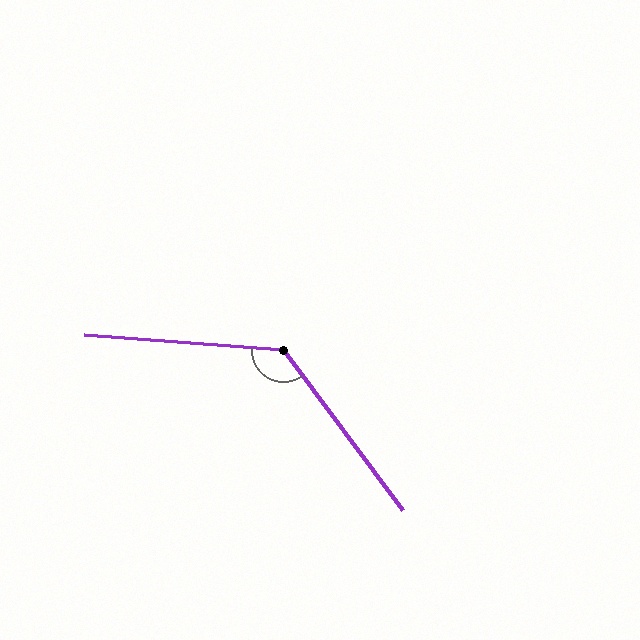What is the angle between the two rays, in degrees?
Approximately 131 degrees.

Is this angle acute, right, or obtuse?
It is obtuse.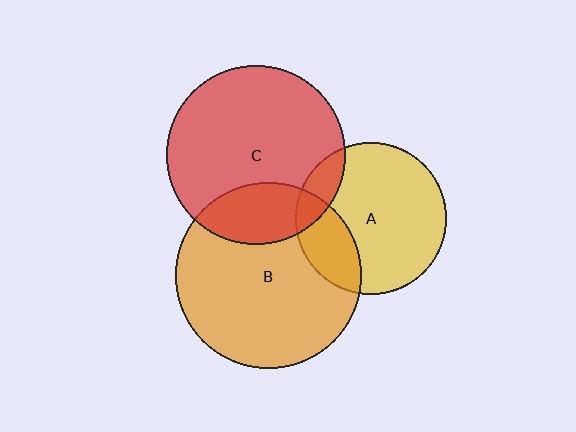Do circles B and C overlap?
Yes.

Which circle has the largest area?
Circle B (orange).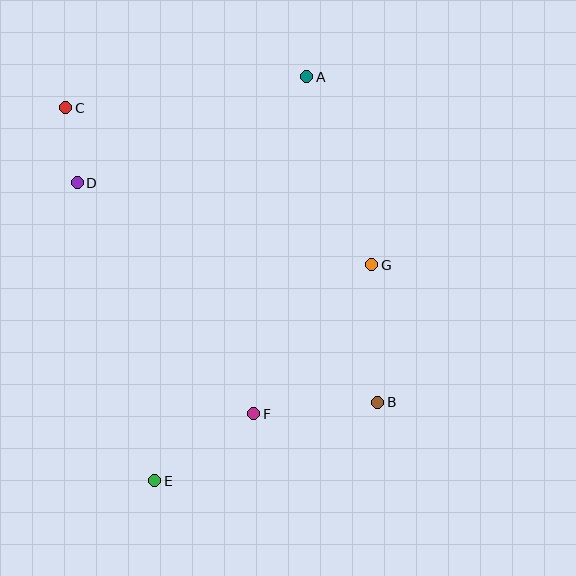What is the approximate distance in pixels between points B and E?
The distance between B and E is approximately 236 pixels.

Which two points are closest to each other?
Points C and D are closest to each other.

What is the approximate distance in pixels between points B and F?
The distance between B and F is approximately 124 pixels.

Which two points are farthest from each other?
Points A and E are farthest from each other.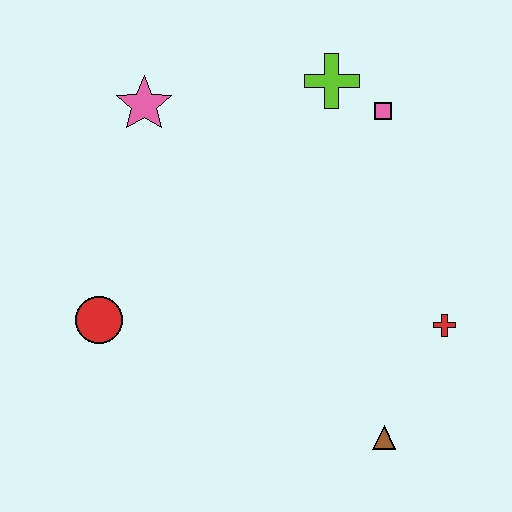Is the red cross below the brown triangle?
No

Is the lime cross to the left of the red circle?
No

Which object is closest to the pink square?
The lime cross is closest to the pink square.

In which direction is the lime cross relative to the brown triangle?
The lime cross is above the brown triangle.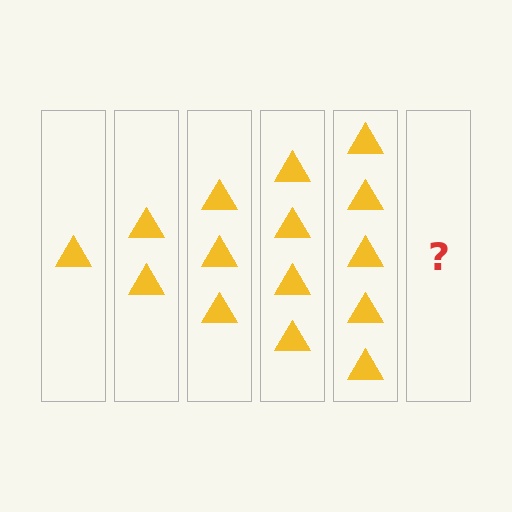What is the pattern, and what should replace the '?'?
The pattern is that each step adds one more triangle. The '?' should be 6 triangles.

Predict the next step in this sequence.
The next step is 6 triangles.